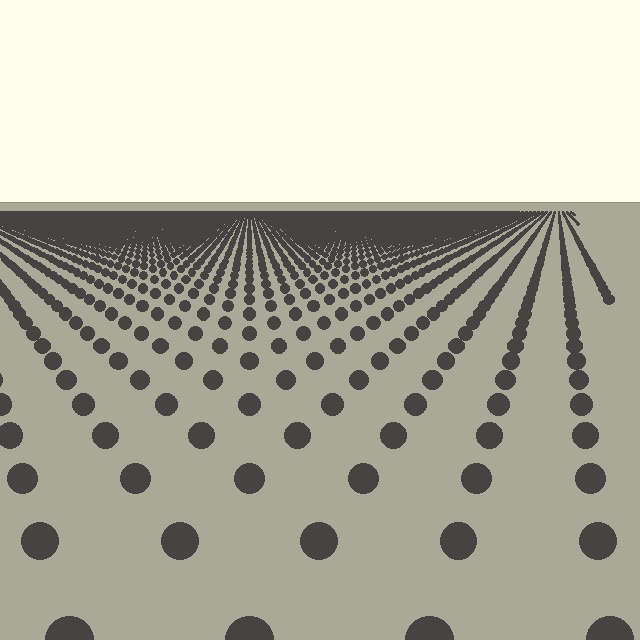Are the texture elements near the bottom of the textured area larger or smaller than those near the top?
Larger. Near the bottom, elements are closer to the viewer and appear at a bigger on-screen size.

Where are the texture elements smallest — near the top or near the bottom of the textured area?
Near the top.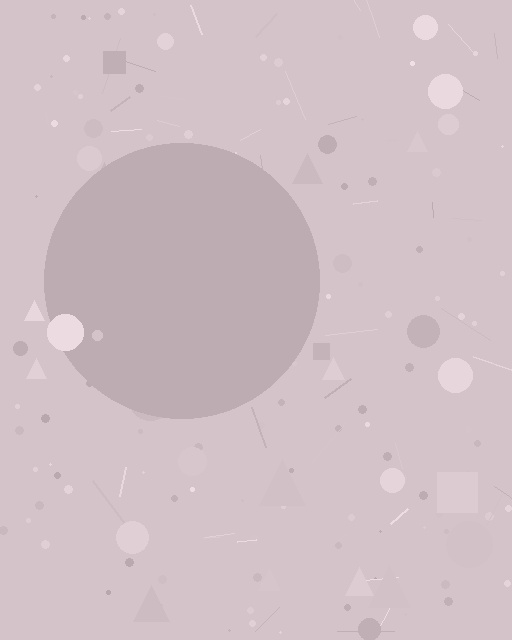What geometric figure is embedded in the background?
A circle is embedded in the background.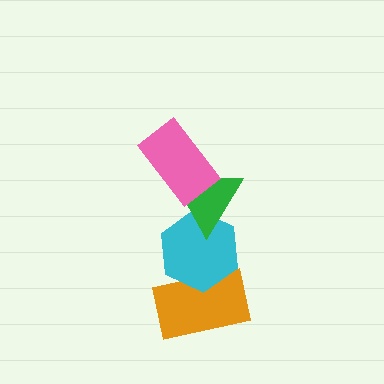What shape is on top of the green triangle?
The pink rectangle is on top of the green triangle.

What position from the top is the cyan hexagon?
The cyan hexagon is 3rd from the top.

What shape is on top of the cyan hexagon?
The green triangle is on top of the cyan hexagon.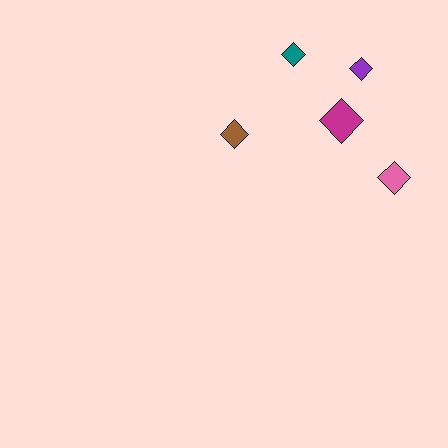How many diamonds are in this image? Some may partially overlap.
There are 5 diamonds.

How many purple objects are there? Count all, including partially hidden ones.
There is 1 purple object.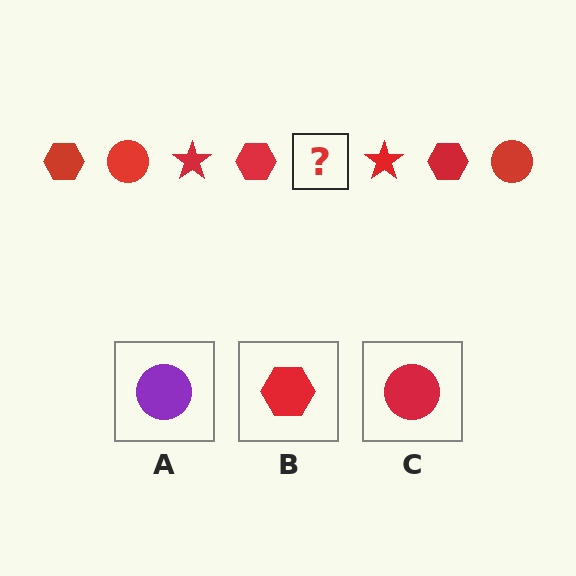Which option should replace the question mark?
Option C.